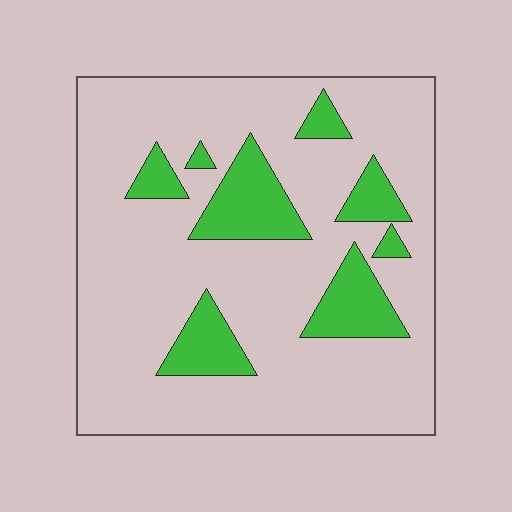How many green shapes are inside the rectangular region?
8.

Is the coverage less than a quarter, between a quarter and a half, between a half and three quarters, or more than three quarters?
Less than a quarter.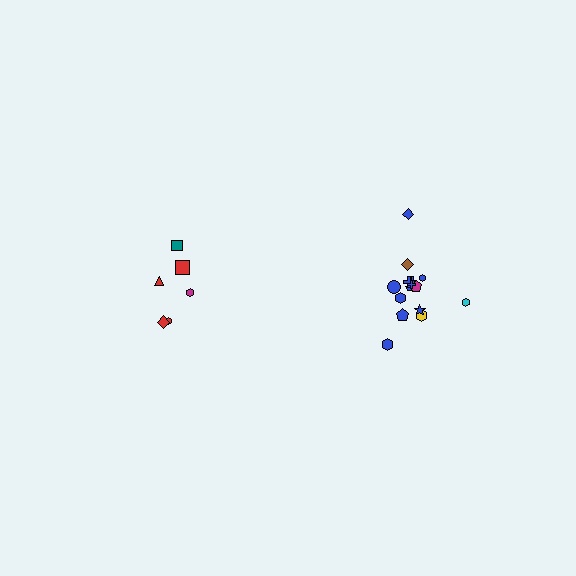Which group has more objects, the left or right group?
The right group.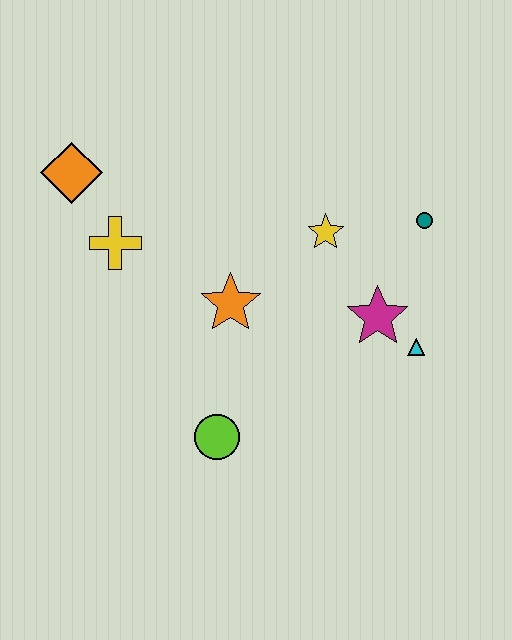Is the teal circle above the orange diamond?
No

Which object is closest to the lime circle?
The orange star is closest to the lime circle.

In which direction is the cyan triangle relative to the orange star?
The cyan triangle is to the right of the orange star.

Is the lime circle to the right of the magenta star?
No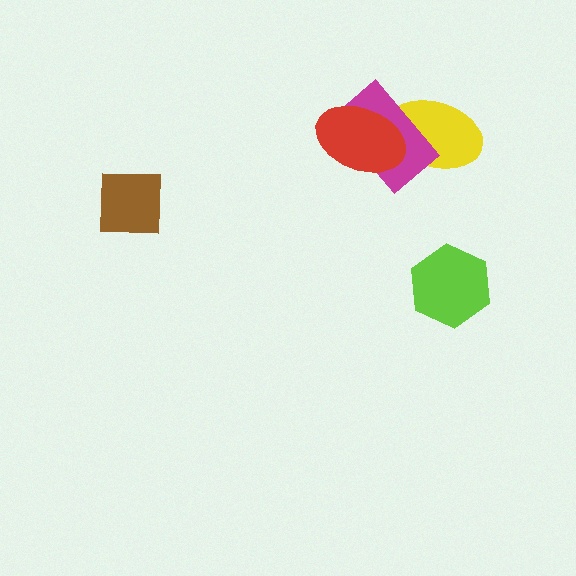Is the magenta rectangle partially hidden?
Yes, it is partially covered by another shape.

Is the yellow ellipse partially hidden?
Yes, it is partially covered by another shape.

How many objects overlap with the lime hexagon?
0 objects overlap with the lime hexagon.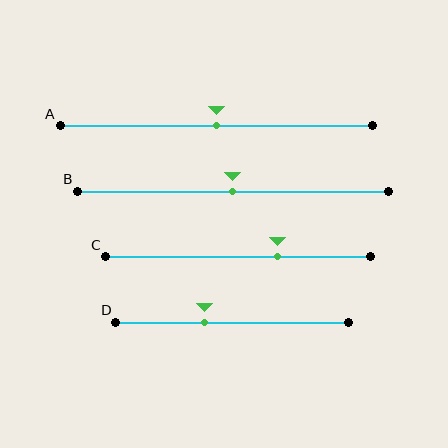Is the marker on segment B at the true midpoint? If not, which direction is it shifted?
Yes, the marker on segment B is at the true midpoint.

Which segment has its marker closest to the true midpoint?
Segment A has its marker closest to the true midpoint.